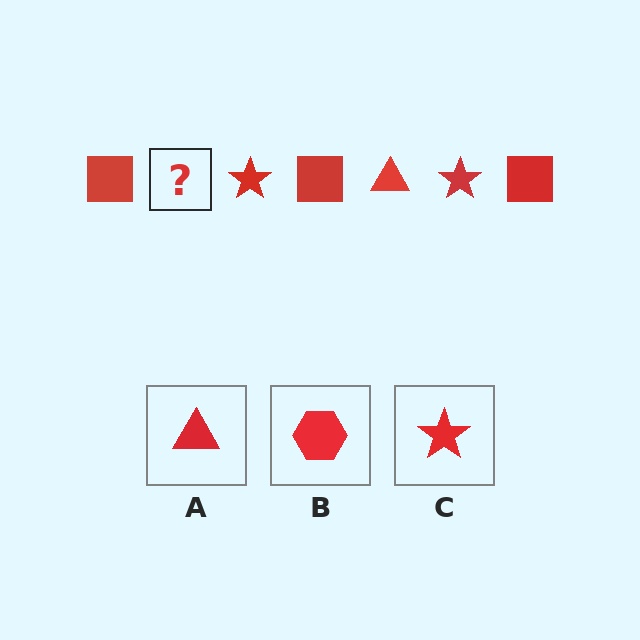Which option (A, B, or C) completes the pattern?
A.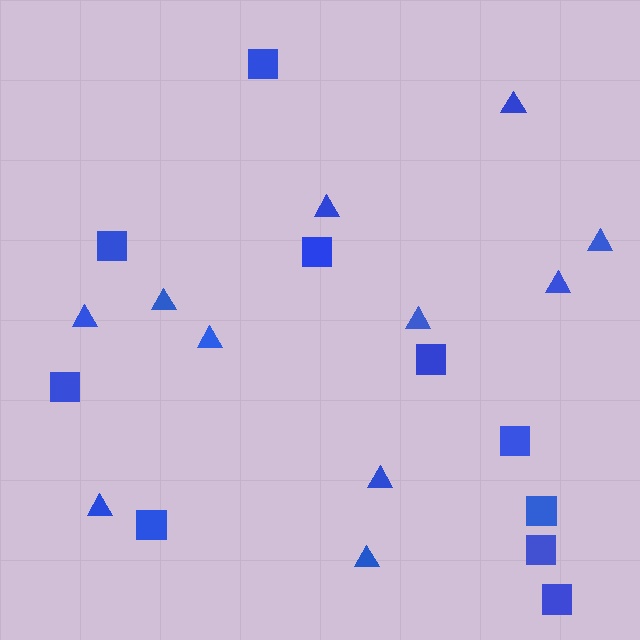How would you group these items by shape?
There are 2 groups: one group of squares (10) and one group of triangles (11).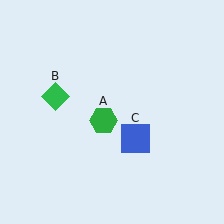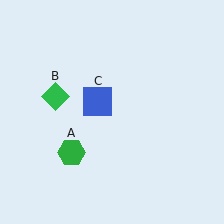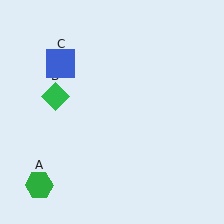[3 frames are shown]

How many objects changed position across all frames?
2 objects changed position: green hexagon (object A), blue square (object C).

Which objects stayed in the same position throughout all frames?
Green diamond (object B) remained stationary.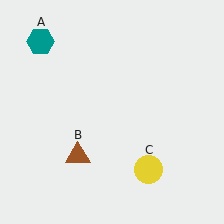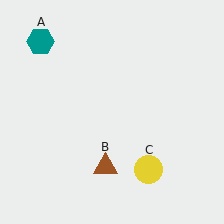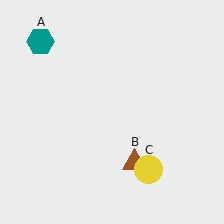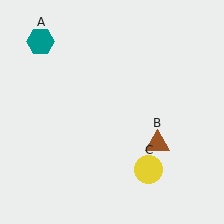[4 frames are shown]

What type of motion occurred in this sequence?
The brown triangle (object B) rotated counterclockwise around the center of the scene.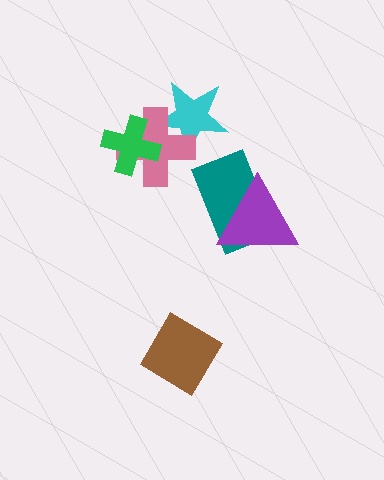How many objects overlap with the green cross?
1 object overlaps with the green cross.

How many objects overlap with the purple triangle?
1 object overlaps with the purple triangle.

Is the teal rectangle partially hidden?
Yes, it is partially covered by another shape.